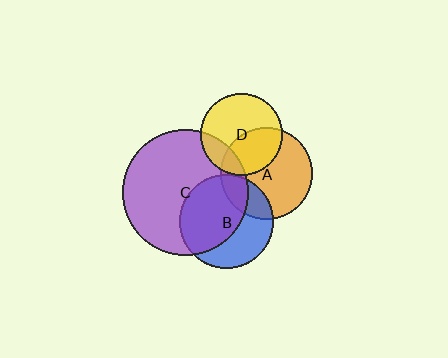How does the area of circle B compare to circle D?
Approximately 1.3 times.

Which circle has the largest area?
Circle C (purple).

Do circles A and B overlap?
Yes.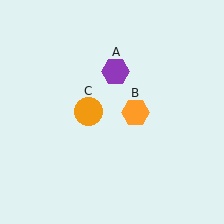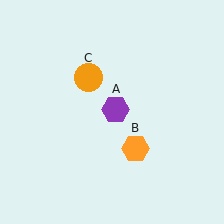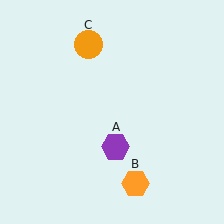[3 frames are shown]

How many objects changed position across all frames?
3 objects changed position: purple hexagon (object A), orange hexagon (object B), orange circle (object C).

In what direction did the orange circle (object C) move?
The orange circle (object C) moved up.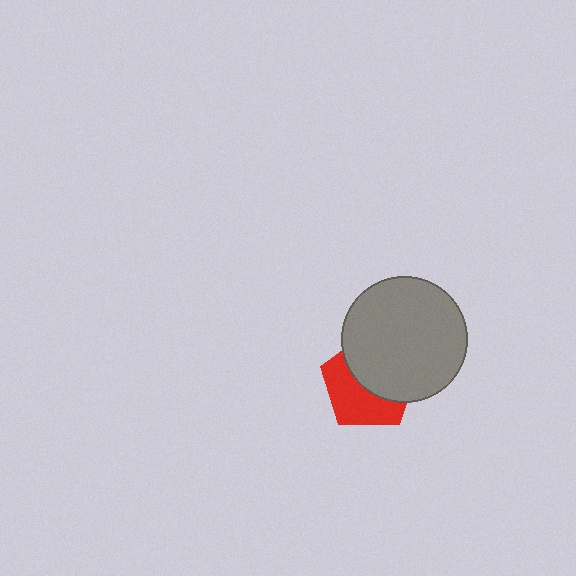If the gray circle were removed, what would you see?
You would see the complete red pentagon.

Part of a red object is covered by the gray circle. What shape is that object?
It is a pentagon.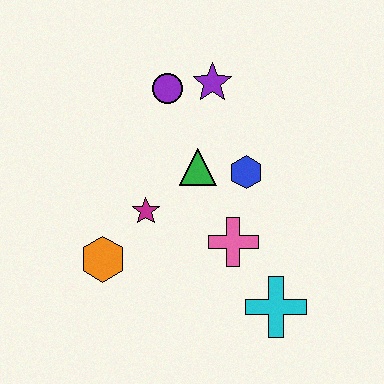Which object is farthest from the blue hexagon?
The orange hexagon is farthest from the blue hexagon.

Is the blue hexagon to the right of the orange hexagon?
Yes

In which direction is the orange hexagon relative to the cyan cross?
The orange hexagon is to the left of the cyan cross.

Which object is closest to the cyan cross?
The pink cross is closest to the cyan cross.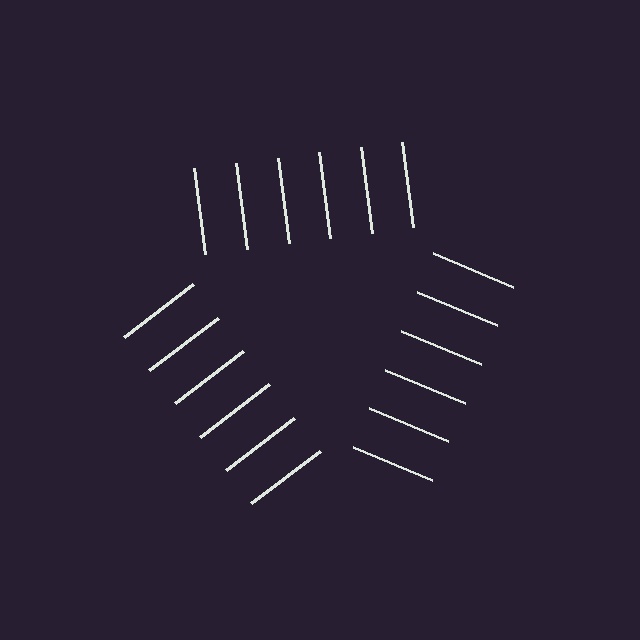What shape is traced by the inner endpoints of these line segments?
An illusory triangle — the line segments terminate on its edges but no continuous stroke is drawn.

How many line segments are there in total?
18 — 6 along each of the 3 edges.